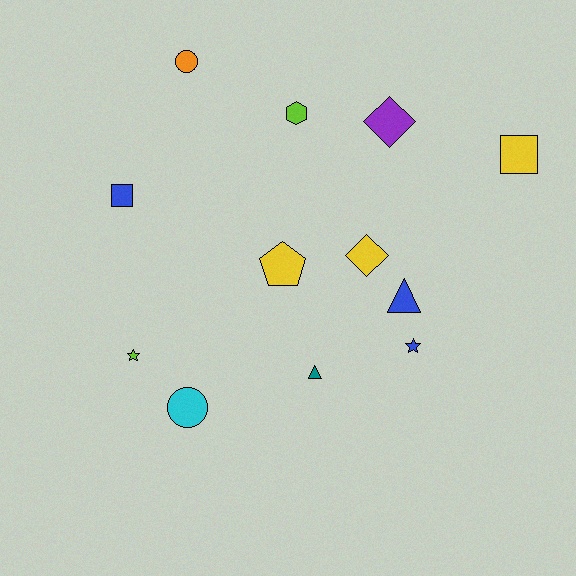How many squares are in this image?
There are 2 squares.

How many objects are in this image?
There are 12 objects.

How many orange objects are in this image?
There is 1 orange object.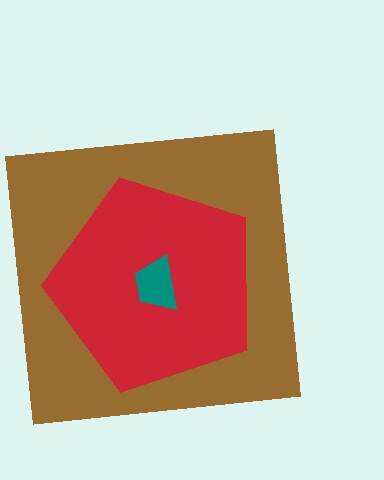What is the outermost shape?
The brown square.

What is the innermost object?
The teal trapezoid.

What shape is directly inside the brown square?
The red pentagon.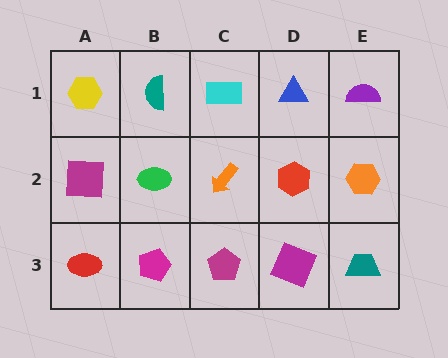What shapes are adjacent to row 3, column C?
An orange arrow (row 2, column C), a magenta pentagon (row 3, column B), a magenta square (row 3, column D).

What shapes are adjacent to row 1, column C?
An orange arrow (row 2, column C), a teal semicircle (row 1, column B), a blue triangle (row 1, column D).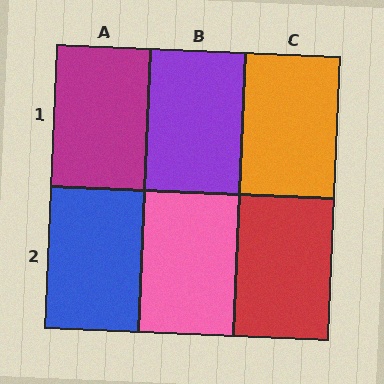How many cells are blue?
1 cell is blue.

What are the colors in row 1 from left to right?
Magenta, purple, orange.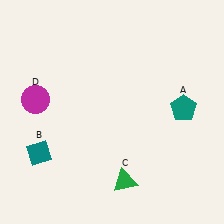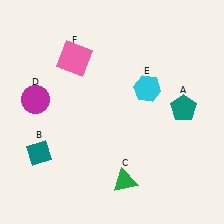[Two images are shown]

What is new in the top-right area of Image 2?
A cyan hexagon (E) was added in the top-right area of Image 2.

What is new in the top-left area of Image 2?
A pink square (F) was added in the top-left area of Image 2.